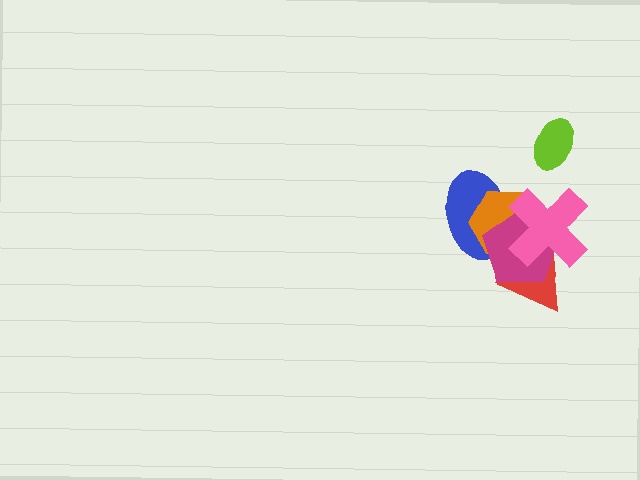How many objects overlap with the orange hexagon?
4 objects overlap with the orange hexagon.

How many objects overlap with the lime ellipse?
0 objects overlap with the lime ellipse.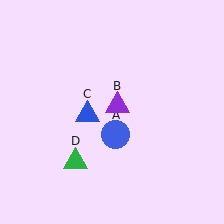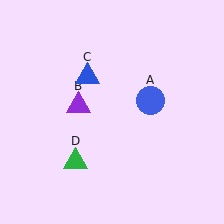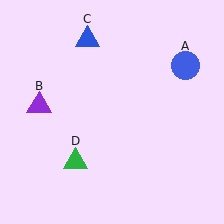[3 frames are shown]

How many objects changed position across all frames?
3 objects changed position: blue circle (object A), purple triangle (object B), blue triangle (object C).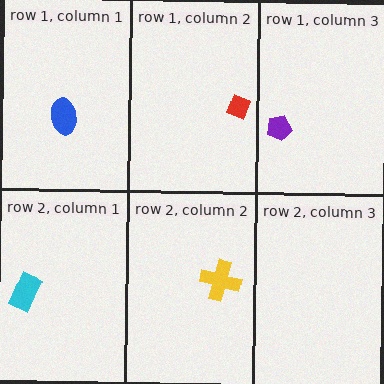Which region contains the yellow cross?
The row 2, column 2 region.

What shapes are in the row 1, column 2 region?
The red diamond.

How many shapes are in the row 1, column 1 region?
1.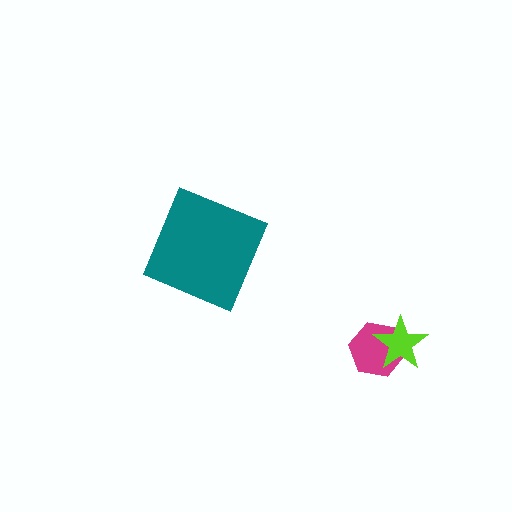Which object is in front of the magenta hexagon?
The lime star is in front of the magenta hexagon.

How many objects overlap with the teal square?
0 objects overlap with the teal square.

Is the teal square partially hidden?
No, no other shape covers it.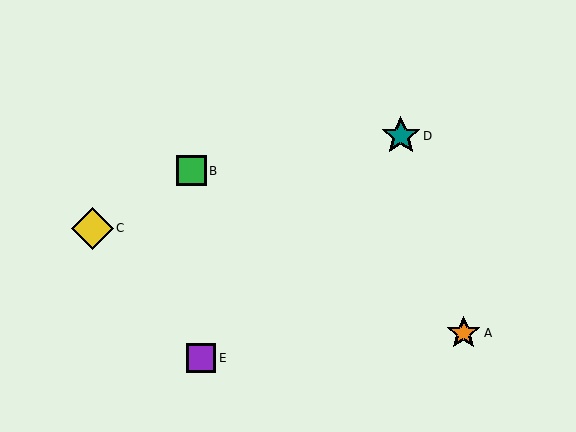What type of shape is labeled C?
Shape C is a yellow diamond.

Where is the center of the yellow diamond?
The center of the yellow diamond is at (93, 228).